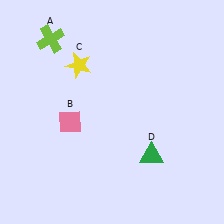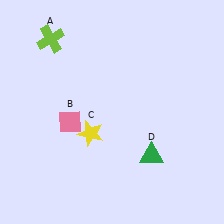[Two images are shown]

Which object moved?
The yellow star (C) moved down.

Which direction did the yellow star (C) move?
The yellow star (C) moved down.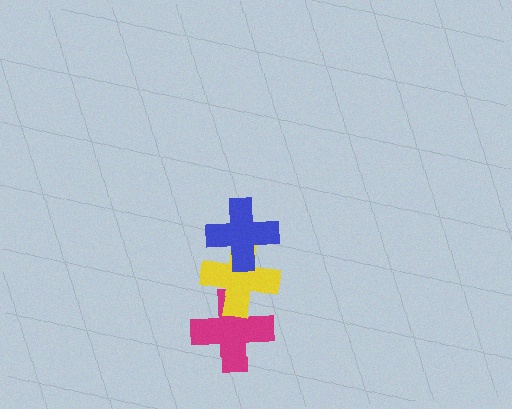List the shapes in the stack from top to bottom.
From top to bottom: the blue cross, the yellow cross, the magenta cross.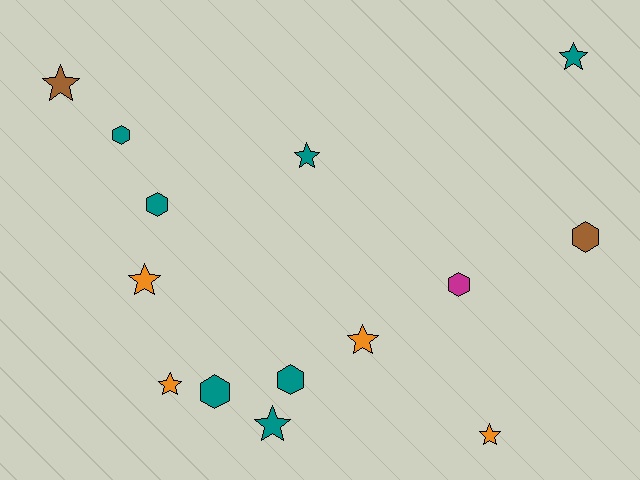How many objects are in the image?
There are 14 objects.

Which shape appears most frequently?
Star, with 8 objects.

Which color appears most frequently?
Teal, with 7 objects.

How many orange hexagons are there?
There are no orange hexagons.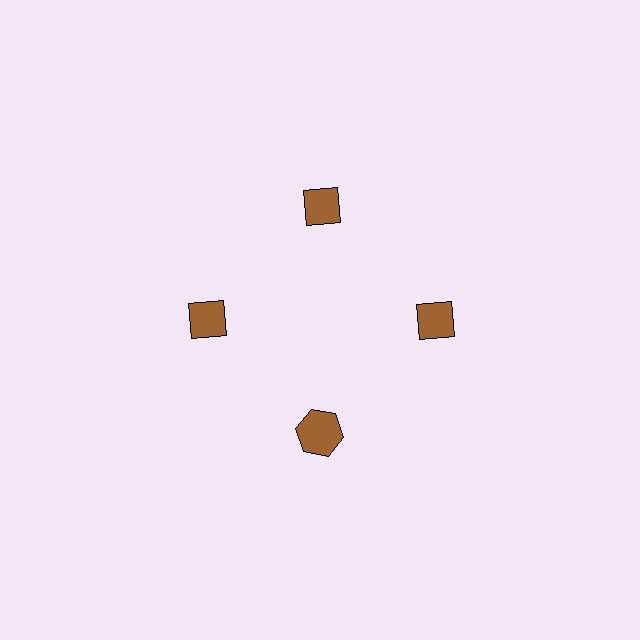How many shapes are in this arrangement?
There are 4 shapes arranged in a ring pattern.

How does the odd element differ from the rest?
It has a different shape: hexagon instead of diamond.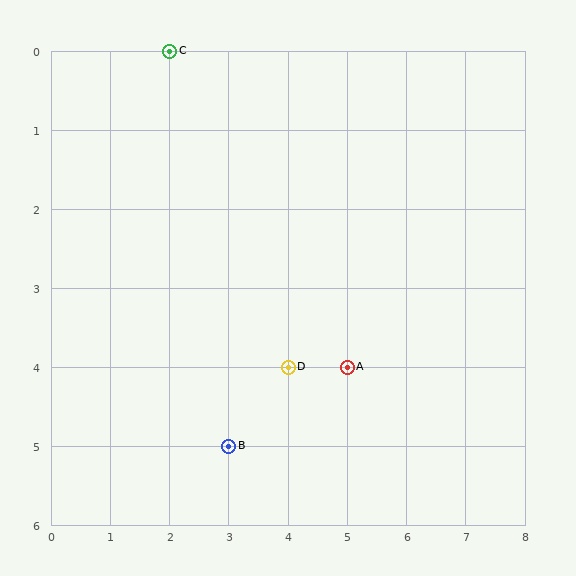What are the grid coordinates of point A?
Point A is at grid coordinates (5, 4).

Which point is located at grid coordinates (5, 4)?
Point A is at (5, 4).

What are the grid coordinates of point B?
Point B is at grid coordinates (3, 5).